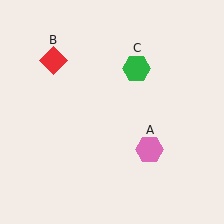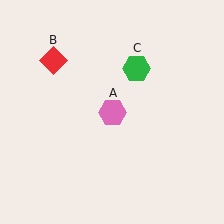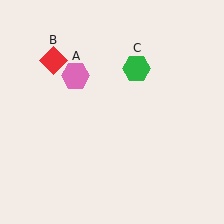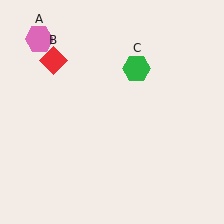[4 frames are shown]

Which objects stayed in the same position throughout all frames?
Red diamond (object B) and green hexagon (object C) remained stationary.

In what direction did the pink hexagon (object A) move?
The pink hexagon (object A) moved up and to the left.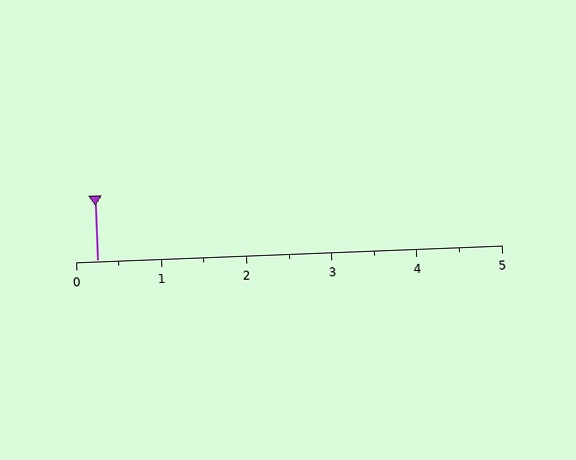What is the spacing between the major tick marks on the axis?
The major ticks are spaced 1 apart.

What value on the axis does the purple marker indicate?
The marker indicates approximately 0.2.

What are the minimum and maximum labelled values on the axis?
The axis runs from 0 to 5.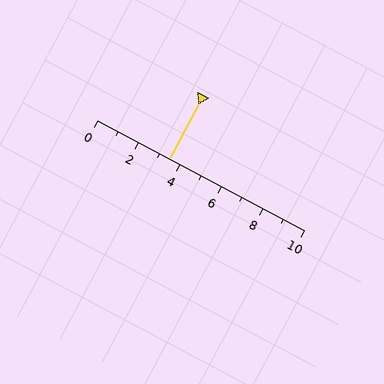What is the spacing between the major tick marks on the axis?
The major ticks are spaced 2 apart.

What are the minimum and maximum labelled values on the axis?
The axis runs from 0 to 10.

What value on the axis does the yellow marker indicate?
The marker indicates approximately 3.5.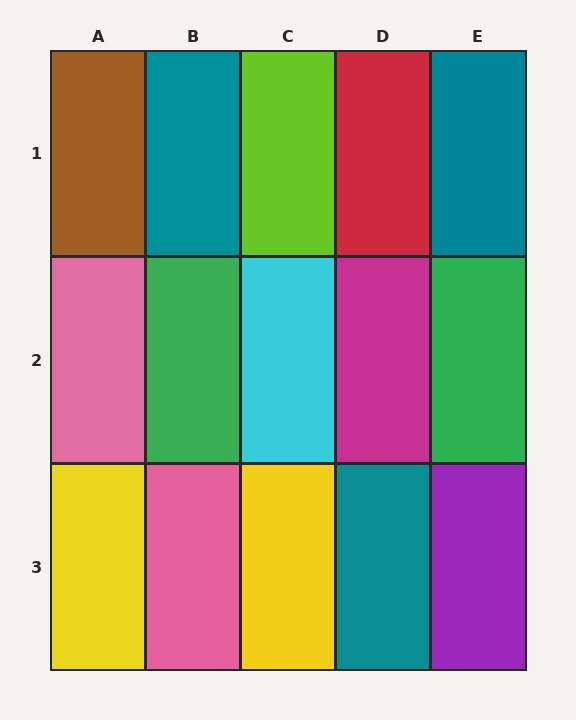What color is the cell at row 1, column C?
Lime.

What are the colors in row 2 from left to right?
Pink, green, cyan, magenta, green.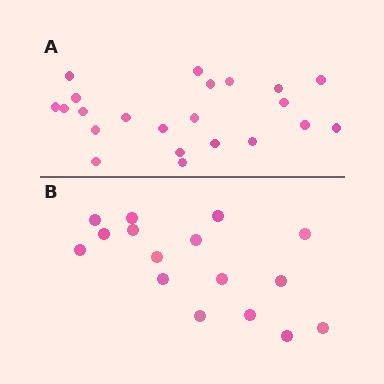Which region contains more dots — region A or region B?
Region A (the top region) has more dots.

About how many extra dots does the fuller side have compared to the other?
Region A has about 6 more dots than region B.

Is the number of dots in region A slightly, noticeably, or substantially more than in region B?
Region A has noticeably more, but not dramatically so. The ratio is roughly 1.4 to 1.